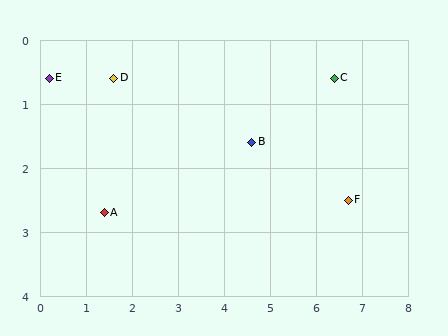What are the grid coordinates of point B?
Point B is at approximately (4.6, 1.6).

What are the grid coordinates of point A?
Point A is at approximately (1.4, 2.7).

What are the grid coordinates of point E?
Point E is at approximately (0.2, 0.6).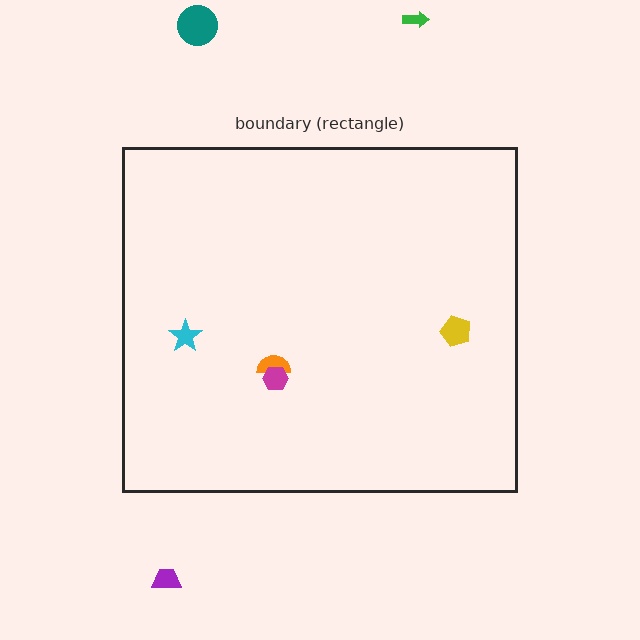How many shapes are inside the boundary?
4 inside, 3 outside.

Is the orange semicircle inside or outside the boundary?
Inside.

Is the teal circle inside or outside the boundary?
Outside.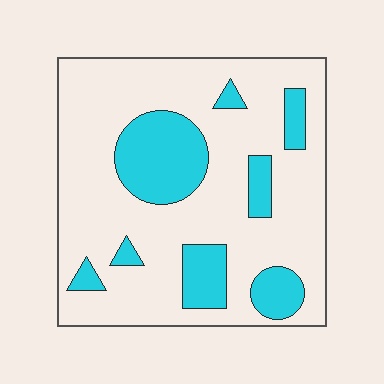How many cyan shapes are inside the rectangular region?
8.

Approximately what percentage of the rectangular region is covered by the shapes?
Approximately 25%.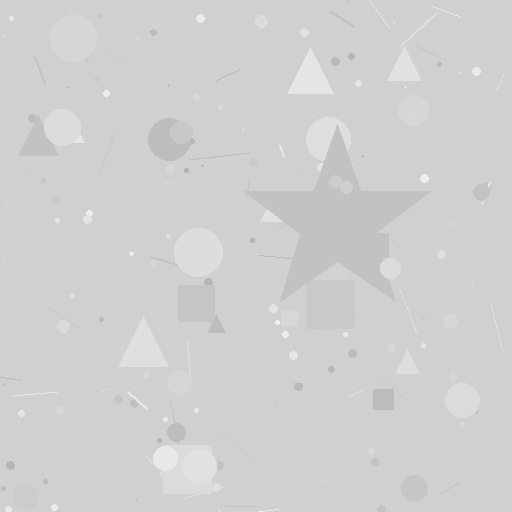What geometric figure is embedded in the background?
A star is embedded in the background.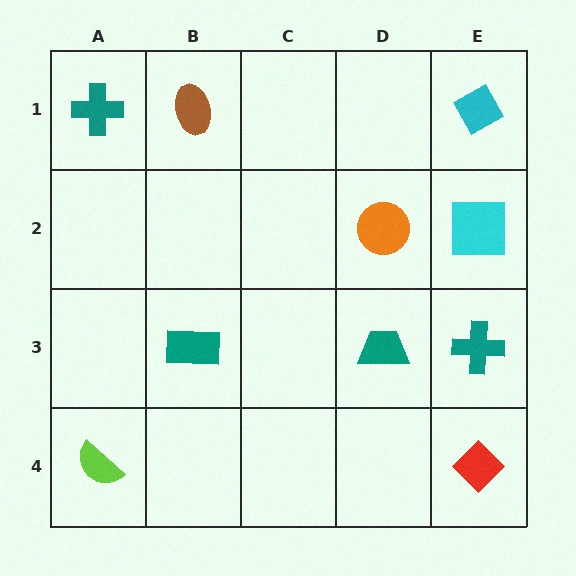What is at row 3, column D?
A teal trapezoid.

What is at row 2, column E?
A cyan square.